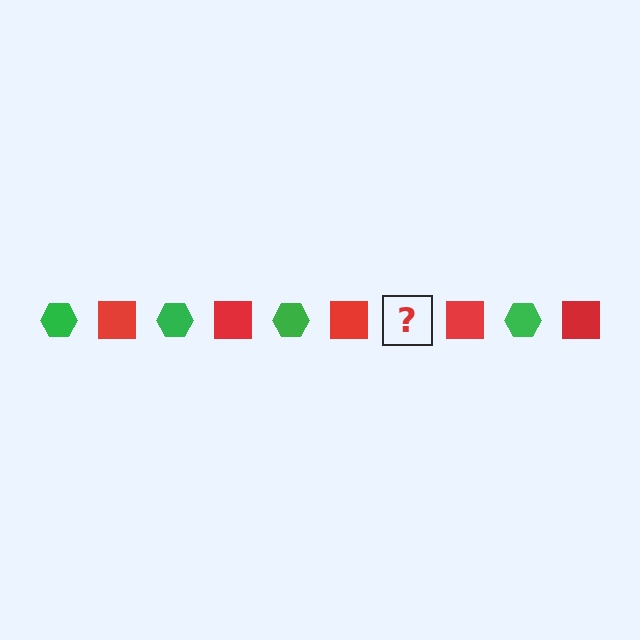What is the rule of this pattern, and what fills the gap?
The rule is that the pattern alternates between green hexagon and red square. The gap should be filled with a green hexagon.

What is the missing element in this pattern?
The missing element is a green hexagon.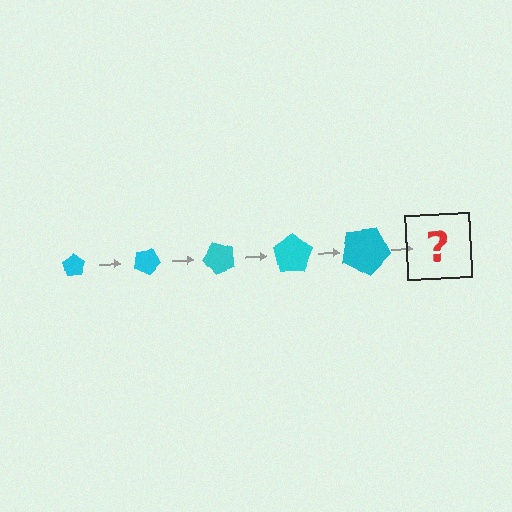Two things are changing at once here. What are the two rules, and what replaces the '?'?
The two rules are that the pentagon grows larger each step and it rotates 25 degrees each step. The '?' should be a pentagon, larger than the previous one and rotated 125 degrees from the start.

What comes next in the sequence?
The next element should be a pentagon, larger than the previous one and rotated 125 degrees from the start.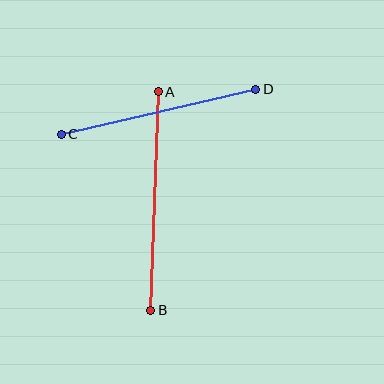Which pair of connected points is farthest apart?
Points A and B are farthest apart.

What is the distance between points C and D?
The distance is approximately 199 pixels.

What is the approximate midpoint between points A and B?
The midpoint is at approximately (155, 201) pixels.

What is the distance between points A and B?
The distance is approximately 219 pixels.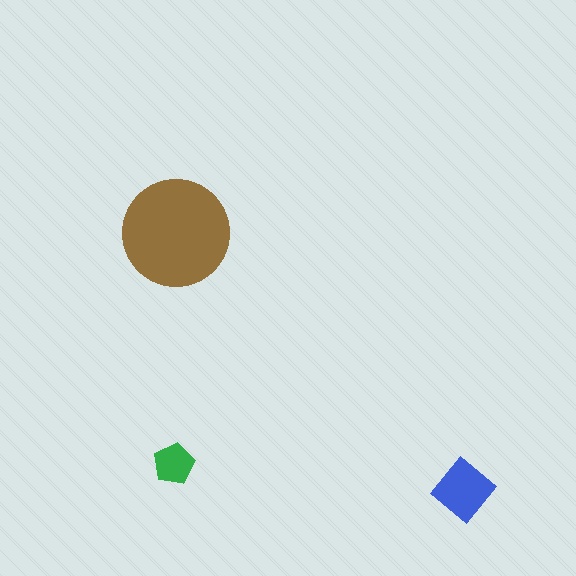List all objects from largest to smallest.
The brown circle, the blue diamond, the green pentagon.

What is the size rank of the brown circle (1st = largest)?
1st.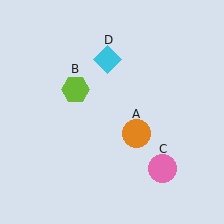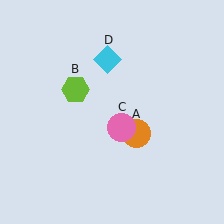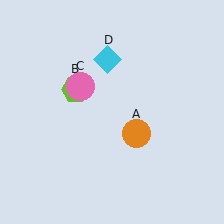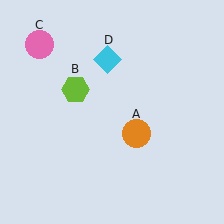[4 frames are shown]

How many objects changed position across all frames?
1 object changed position: pink circle (object C).